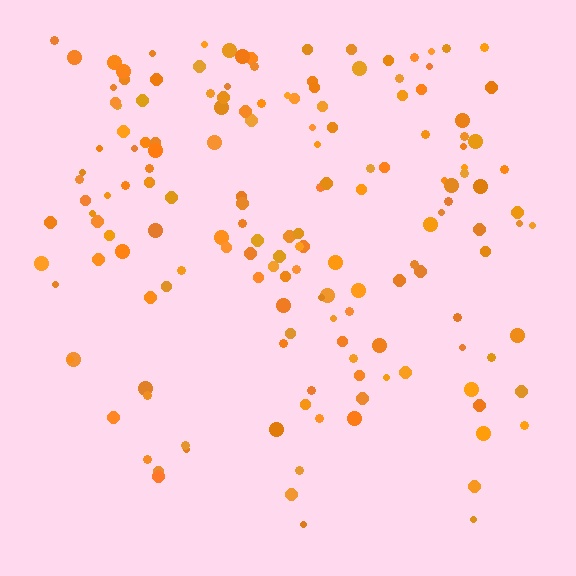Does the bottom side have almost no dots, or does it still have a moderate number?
Still a moderate number, just noticeably fewer than the top.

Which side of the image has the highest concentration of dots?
The top.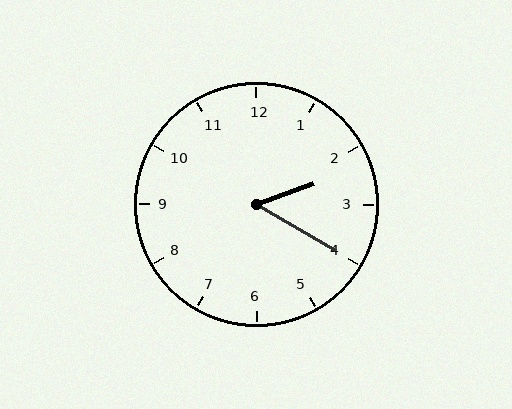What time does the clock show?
2:20.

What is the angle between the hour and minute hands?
Approximately 50 degrees.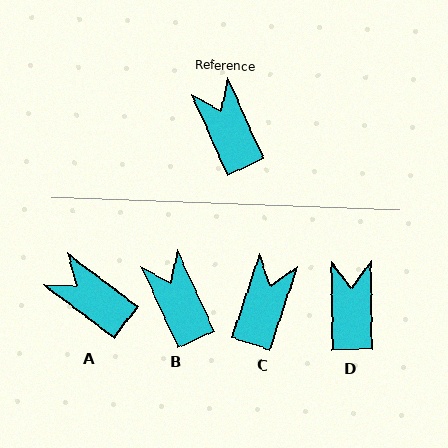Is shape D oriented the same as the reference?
No, it is off by about 23 degrees.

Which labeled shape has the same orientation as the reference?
B.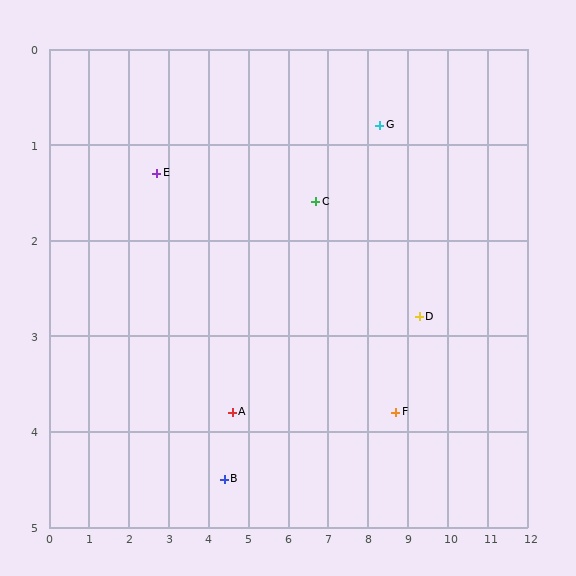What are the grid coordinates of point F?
Point F is at approximately (8.7, 3.8).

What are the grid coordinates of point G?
Point G is at approximately (8.3, 0.8).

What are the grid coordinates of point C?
Point C is at approximately (6.7, 1.6).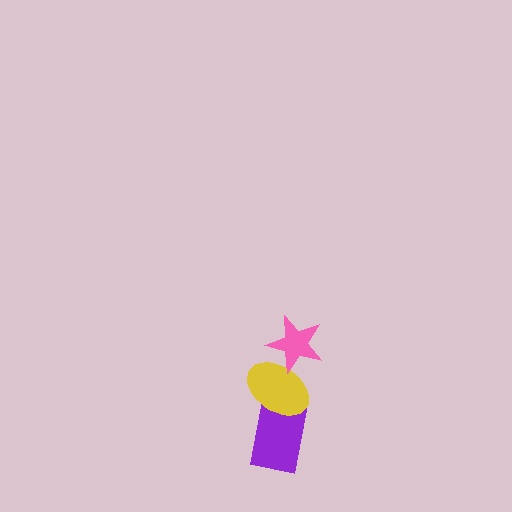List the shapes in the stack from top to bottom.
From top to bottom: the pink star, the yellow ellipse, the purple rectangle.